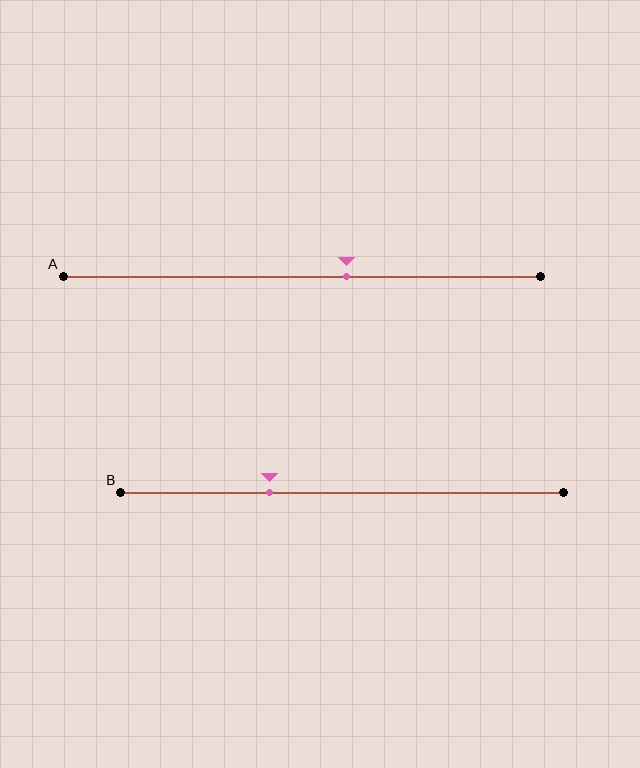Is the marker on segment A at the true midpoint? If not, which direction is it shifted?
No, the marker on segment A is shifted to the right by about 9% of the segment length.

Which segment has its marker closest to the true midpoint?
Segment A has its marker closest to the true midpoint.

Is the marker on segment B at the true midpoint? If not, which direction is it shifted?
No, the marker on segment B is shifted to the left by about 16% of the segment length.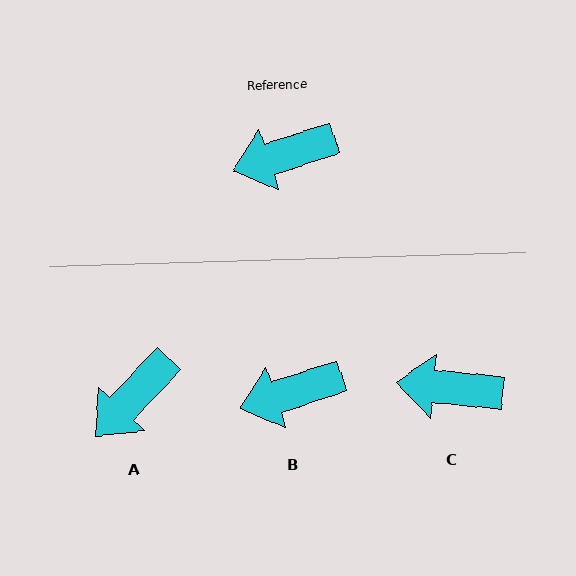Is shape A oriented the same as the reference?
No, it is off by about 29 degrees.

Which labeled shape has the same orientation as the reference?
B.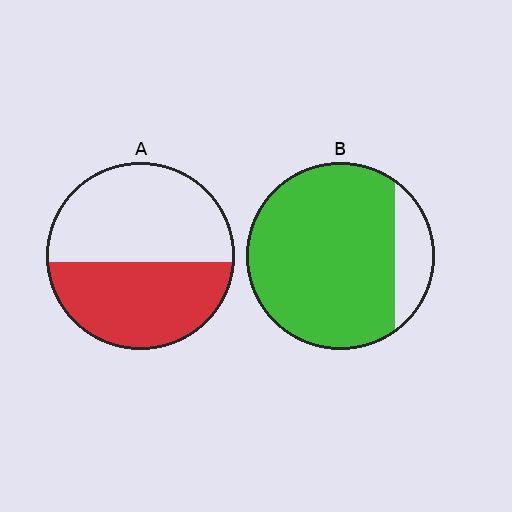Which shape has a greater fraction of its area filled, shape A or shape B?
Shape B.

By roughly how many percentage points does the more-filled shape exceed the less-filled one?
By roughly 40 percentage points (B over A).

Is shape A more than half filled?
No.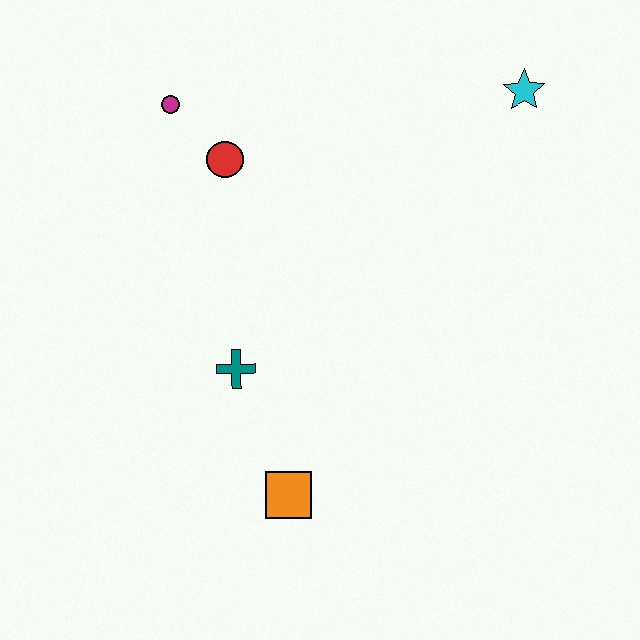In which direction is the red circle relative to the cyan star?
The red circle is to the left of the cyan star.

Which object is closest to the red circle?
The magenta circle is closest to the red circle.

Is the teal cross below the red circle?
Yes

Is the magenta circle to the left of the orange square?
Yes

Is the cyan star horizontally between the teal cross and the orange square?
No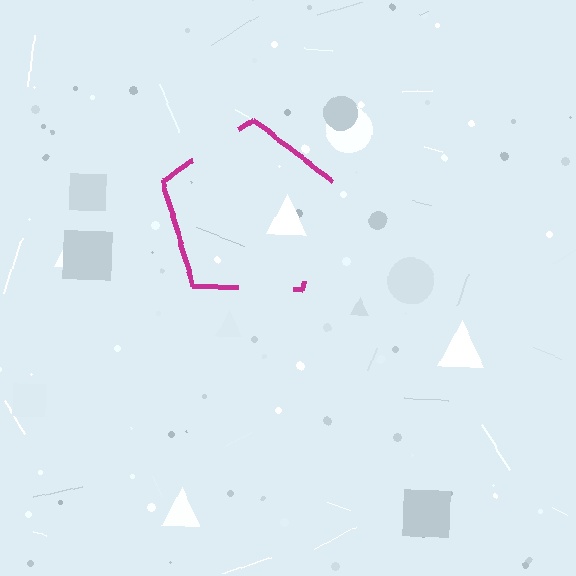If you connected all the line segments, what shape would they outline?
They would outline a pentagon.